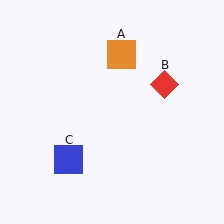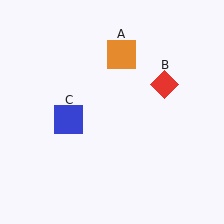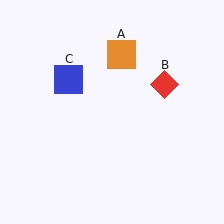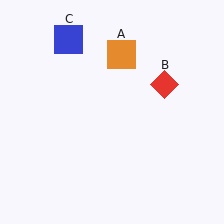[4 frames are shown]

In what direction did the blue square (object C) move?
The blue square (object C) moved up.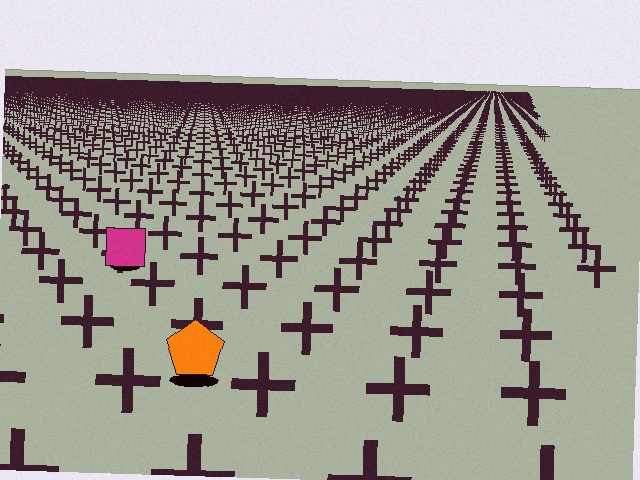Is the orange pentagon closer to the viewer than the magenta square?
Yes. The orange pentagon is closer — you can tell from the texture gradient: the ground texture is coarser near it.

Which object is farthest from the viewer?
The magenta square is farthest from the viewer. It appears smaller and the ground texture around it is denser.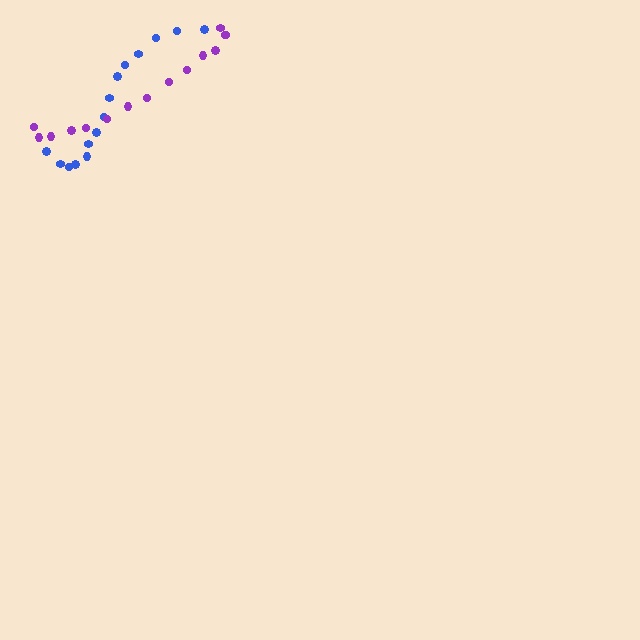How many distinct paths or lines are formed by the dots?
There are 2 distinct paths.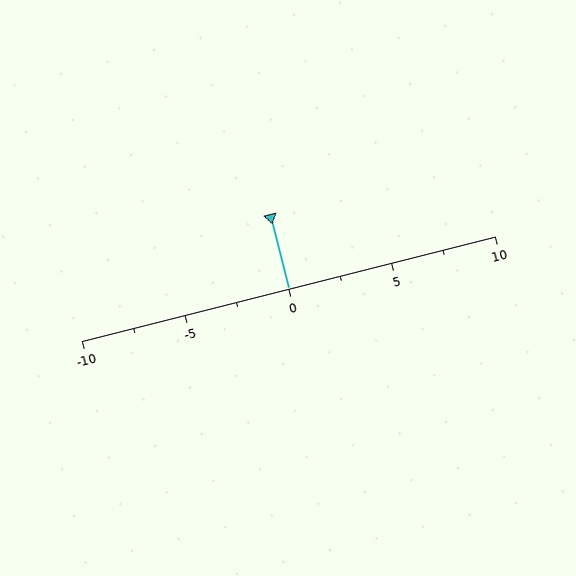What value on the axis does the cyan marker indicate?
The marker indicates approximately 0.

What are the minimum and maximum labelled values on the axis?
The axis runs from -10 to 10.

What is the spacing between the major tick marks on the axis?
The major ticks are spaced 5 apart.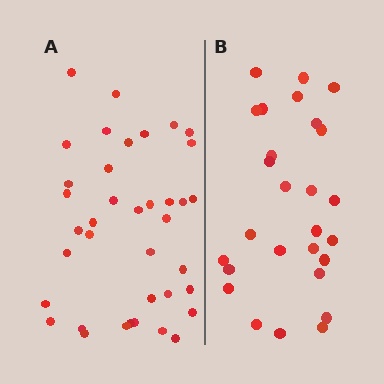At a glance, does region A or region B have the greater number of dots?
Region A (the left region) has more dots.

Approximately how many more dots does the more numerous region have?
Region A has roughly 12 or so more dots than region B.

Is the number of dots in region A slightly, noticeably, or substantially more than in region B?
Region A has noticeably more, but not dramatically so. The ratio is roughly 1.4 to 1.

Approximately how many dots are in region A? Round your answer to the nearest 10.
About 40 dots. (The exact count is 38, which rounds to 40.)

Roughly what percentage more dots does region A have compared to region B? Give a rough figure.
About 40% more.